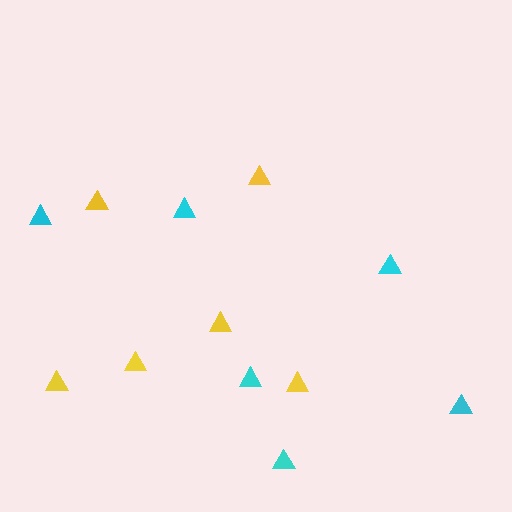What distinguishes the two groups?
There are 2 groups: one group of yellow triangles (6) and one group of cyan triangles (6).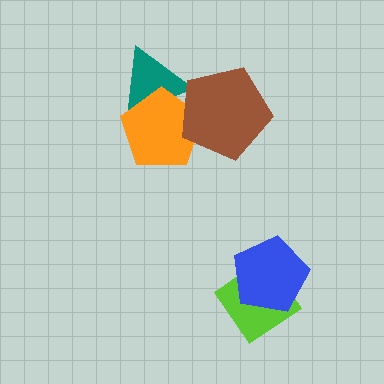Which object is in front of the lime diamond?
The blue pentagon is in front of the lime diamond.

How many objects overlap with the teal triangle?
2 objects overlap with the teal triangle.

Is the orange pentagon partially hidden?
Yes, it is partially covered by another shape.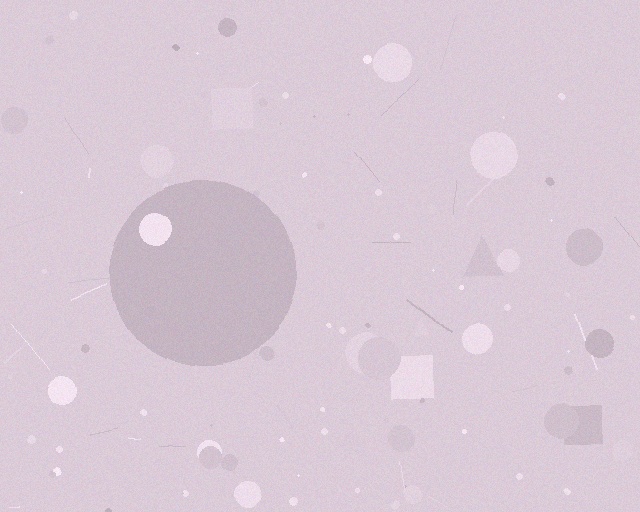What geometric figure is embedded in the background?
A circle is embedded in the background.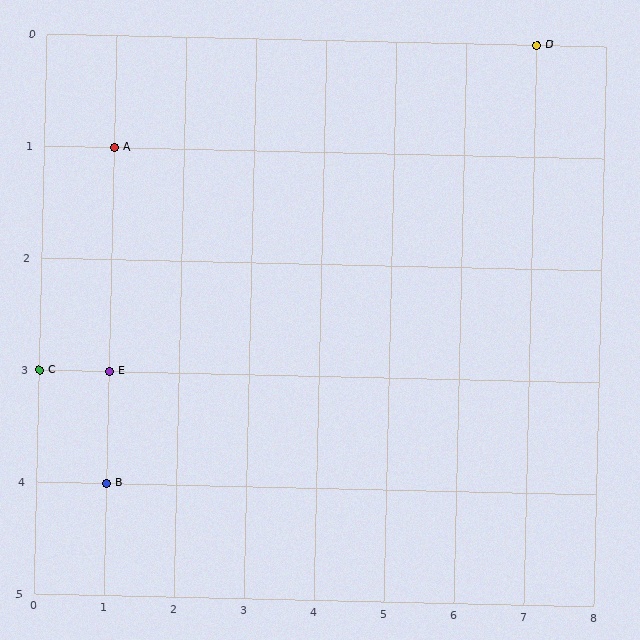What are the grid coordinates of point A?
Point A is at grid coordinates (1, 1).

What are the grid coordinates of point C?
Point C is at grid coordinates (0, 3).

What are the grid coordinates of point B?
Point B is at grid coordinates (1, 4).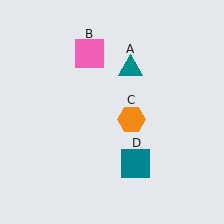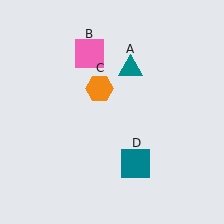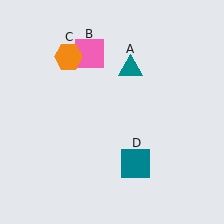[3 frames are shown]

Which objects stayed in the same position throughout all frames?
Teal triangle (object A) and pink square (object B) and teal square (object D) remained stationary.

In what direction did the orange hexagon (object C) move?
The orange hexagon (object C) moved up and to the left.